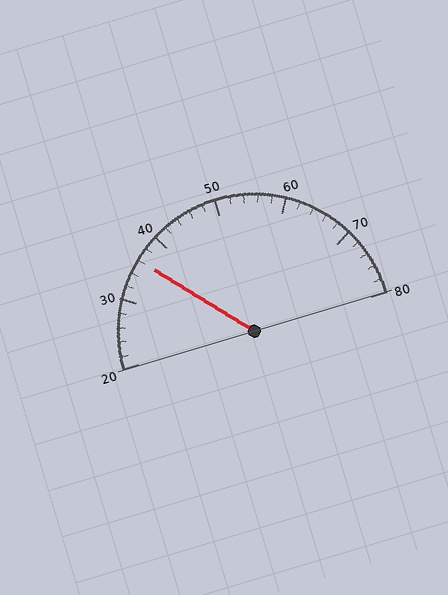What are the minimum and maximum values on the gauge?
The gauge ranges from 20 to 80.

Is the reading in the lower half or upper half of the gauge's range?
The reading is in the lower half of the range (20 to 80).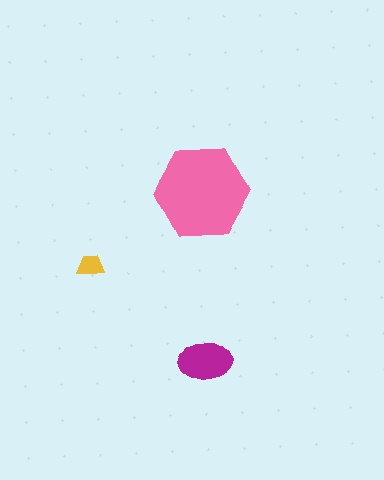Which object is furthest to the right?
The pink hexagon is rightmost.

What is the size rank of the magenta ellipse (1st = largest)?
2nd.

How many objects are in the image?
There are 3 objects in the image.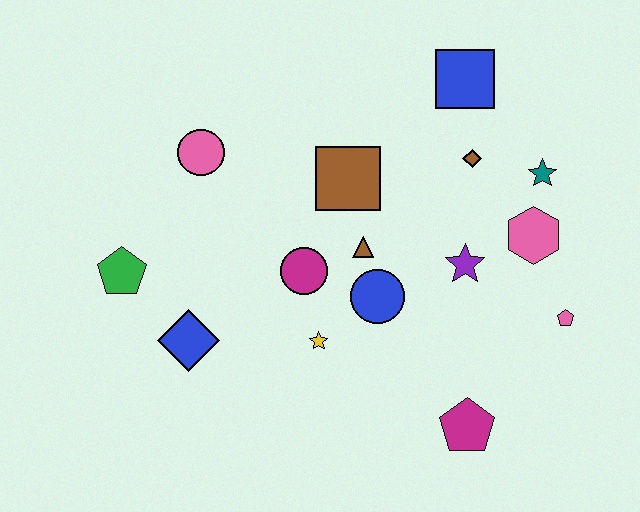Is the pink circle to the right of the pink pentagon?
No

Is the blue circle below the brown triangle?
Yes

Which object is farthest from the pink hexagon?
The green pentagon is farthest from the pink hexagon.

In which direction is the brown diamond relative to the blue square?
The brown diamond is below the blue square.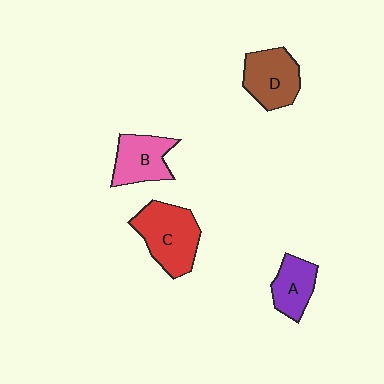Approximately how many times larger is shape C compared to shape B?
Approximately 1.3 times.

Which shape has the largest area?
Shape C (red).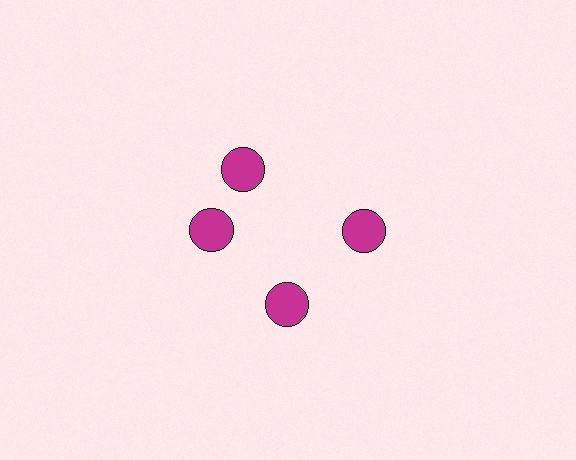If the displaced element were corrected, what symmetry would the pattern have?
It would have 4-fold rotational symmetry — the pattern would map onto itself every 90 degrees.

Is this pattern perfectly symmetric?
No. The 4 magenta circles are arranged in a ring, but one element near the 12 o'clock position is rotated out of alignment along the ring, breaking the 4-fold rotational symmetry.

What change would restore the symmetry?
The symmetry would be restored by rotating it back into even spacing with its neighbors so that all 4 circles sit at equal angles and equal distance from the center.